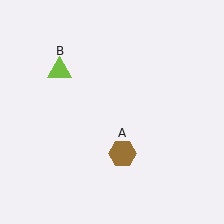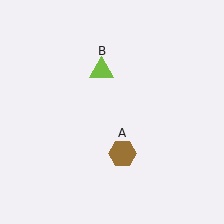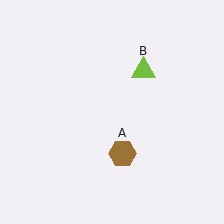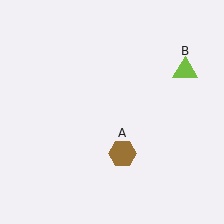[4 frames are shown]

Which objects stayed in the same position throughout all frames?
Brown hexagon (object A) remained stationary.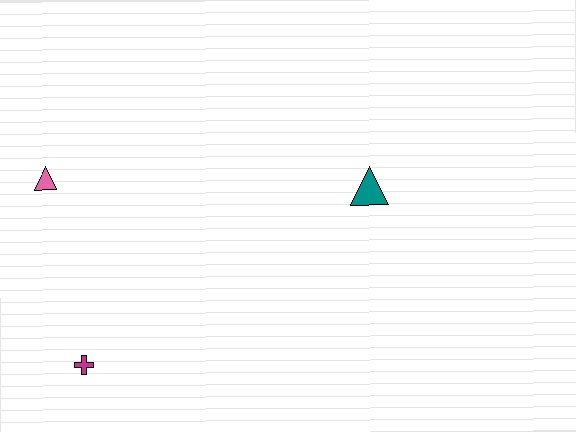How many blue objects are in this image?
There are no blue objects.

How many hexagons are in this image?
There are no hexagons.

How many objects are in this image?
There are 3 objects.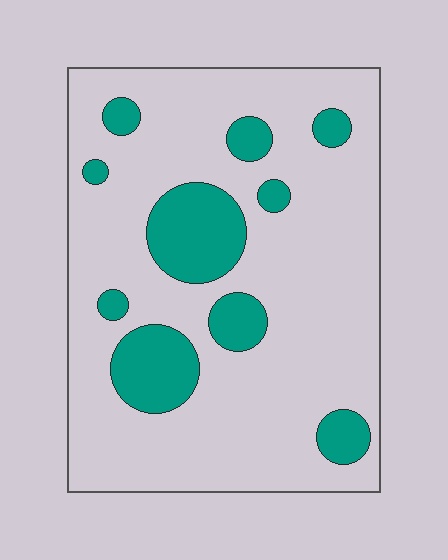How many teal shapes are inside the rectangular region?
10.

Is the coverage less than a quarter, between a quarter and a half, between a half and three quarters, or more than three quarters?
Less than a quarter.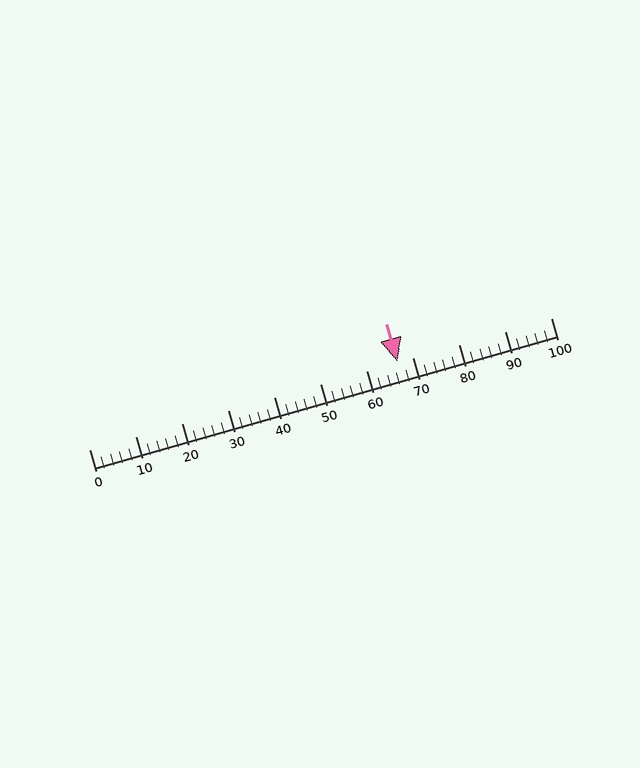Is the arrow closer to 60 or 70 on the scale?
The arrow is closer to 70.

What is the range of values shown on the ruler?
The ruler shows values from 0 to 100.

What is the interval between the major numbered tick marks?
The major tick marks are spaced 10 units apart.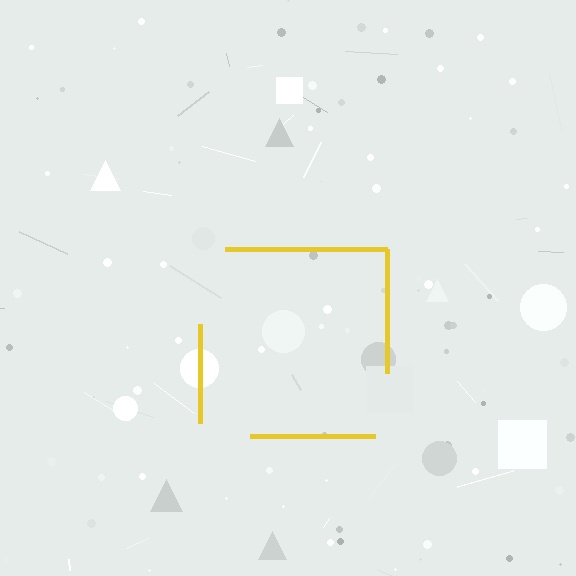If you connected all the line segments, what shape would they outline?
They would outline a square.